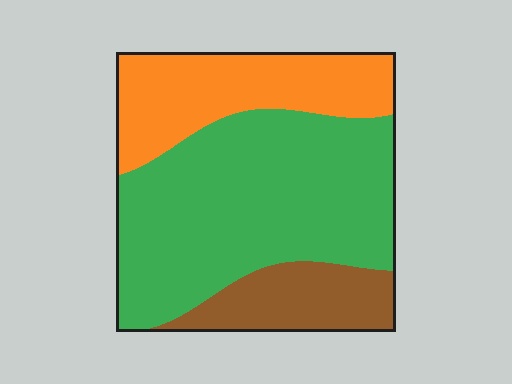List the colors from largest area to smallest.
From largest to smallest: green, orange, brown.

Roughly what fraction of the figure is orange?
Orange covers about 25% of the figure.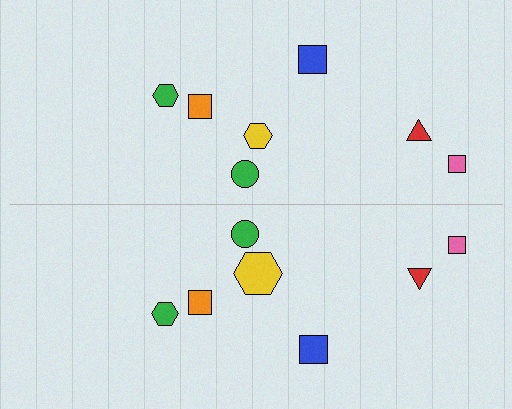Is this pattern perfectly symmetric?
No, the pattern is not perfectly symmetric. The yellow hexagon on the bottom side has a different size than its mirror counterpart.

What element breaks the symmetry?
The yellow hexagon on the bottom side has a different size than its mirror counterpart.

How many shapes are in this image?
There are 14 shapes in this image.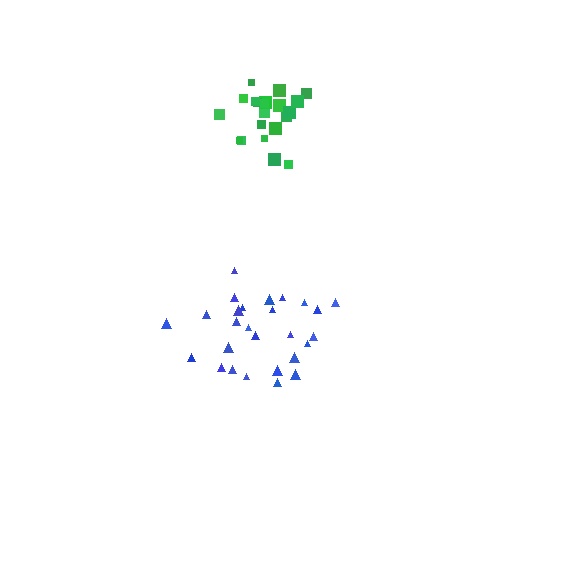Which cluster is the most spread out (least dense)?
Blue.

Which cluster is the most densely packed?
Green.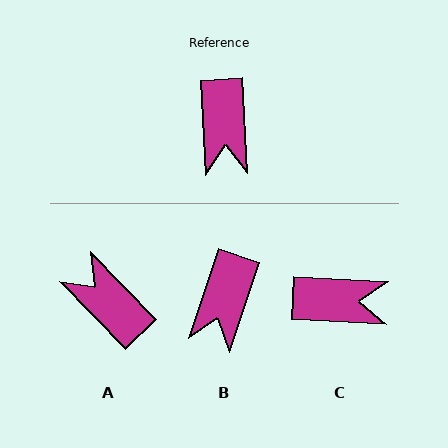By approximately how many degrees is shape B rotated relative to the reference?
Approximately 22 degrees clockwise.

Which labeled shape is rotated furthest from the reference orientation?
A, about 139 degrees away.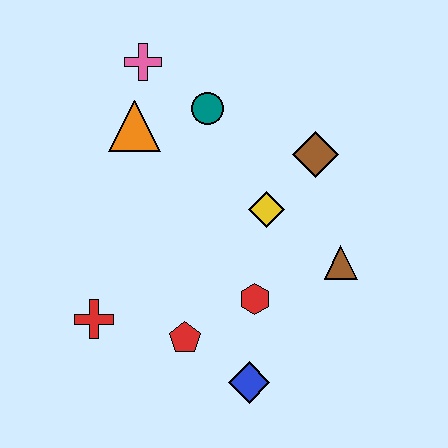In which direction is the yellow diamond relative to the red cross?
The yellow diamond is to the right of the red cross.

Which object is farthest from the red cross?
The brown diamond is farthest from the red cross.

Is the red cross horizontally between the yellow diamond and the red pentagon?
No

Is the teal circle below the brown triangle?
No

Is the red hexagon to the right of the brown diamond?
No